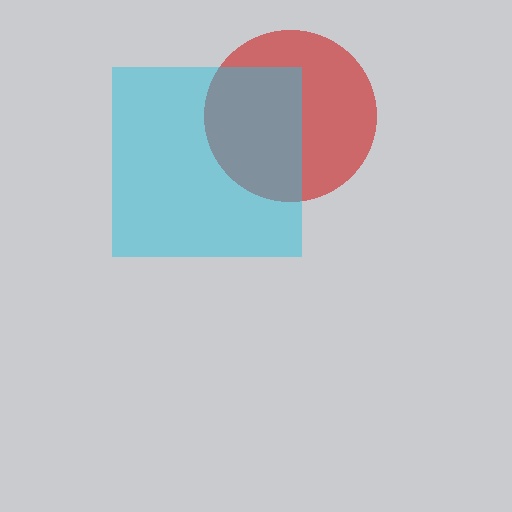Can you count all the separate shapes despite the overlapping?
Yes, there are 2 separate shapes.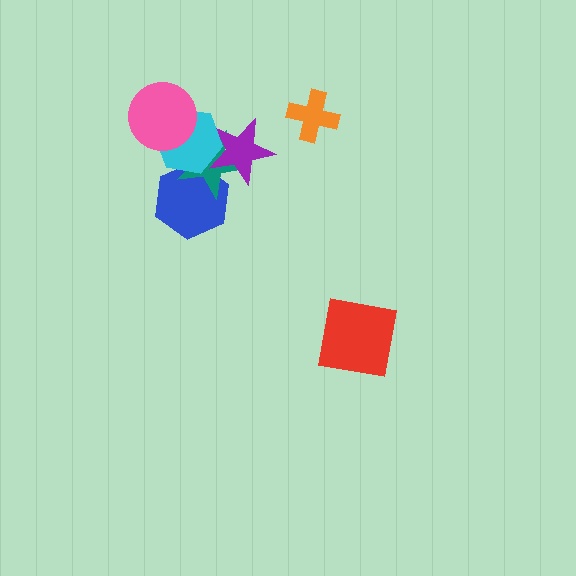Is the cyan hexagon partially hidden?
Yes, it is partially covered by another shape.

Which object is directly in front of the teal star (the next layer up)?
The purple star is directly in front of the teal star.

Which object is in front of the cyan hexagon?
The pink circle is in front of the cyan hexagon.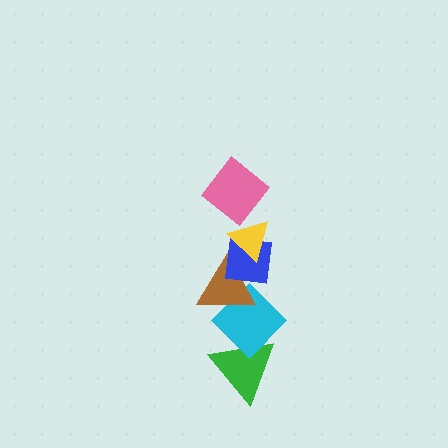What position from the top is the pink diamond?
The pink diamond is 1st from the top.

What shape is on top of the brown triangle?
The blue square is on top of the brown triangle.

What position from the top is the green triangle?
The green triangle is 6th from the top.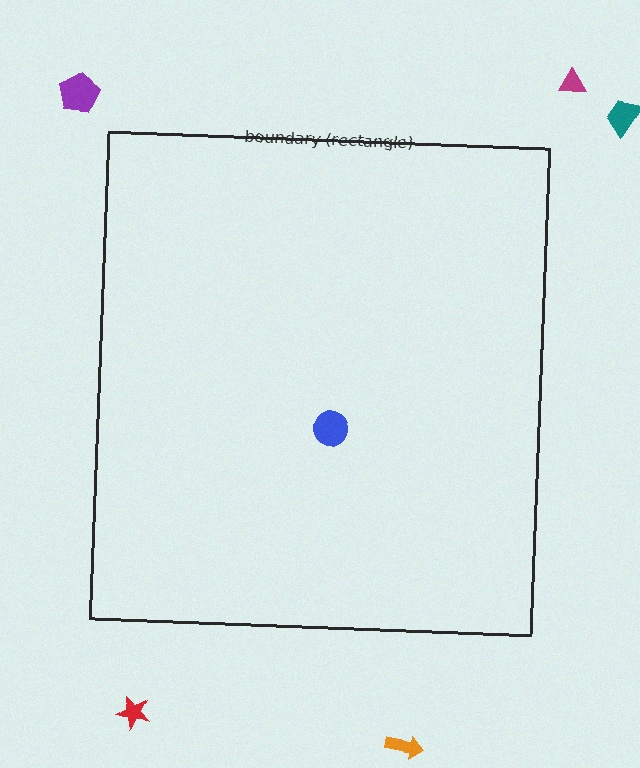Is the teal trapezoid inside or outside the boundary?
Outside.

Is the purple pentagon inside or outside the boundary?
Outside.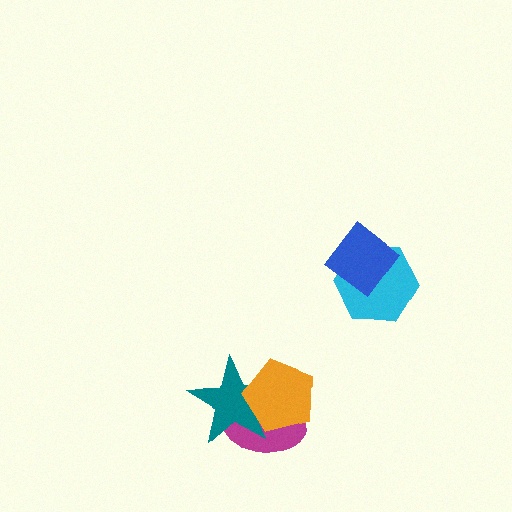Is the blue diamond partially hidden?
No, no other shape covers it.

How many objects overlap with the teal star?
2 objects overlap with the teal star.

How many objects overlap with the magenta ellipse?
2 objects overlap with the magenta ellipse.